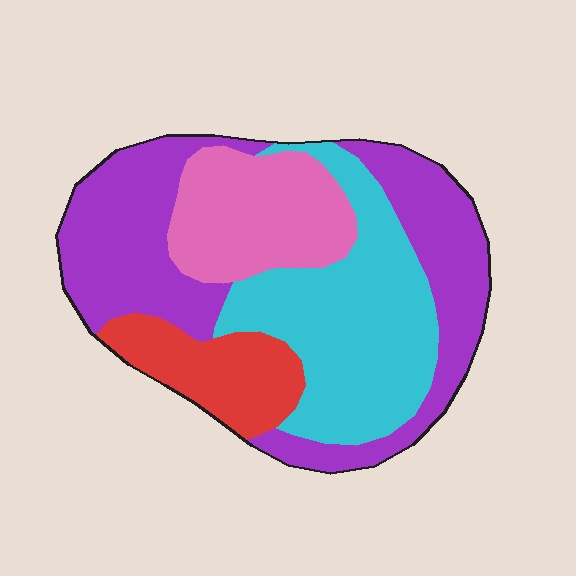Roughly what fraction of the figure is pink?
Pink covers around 20% of the figure.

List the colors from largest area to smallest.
From largest to smallest: purple, cyan, pink, red.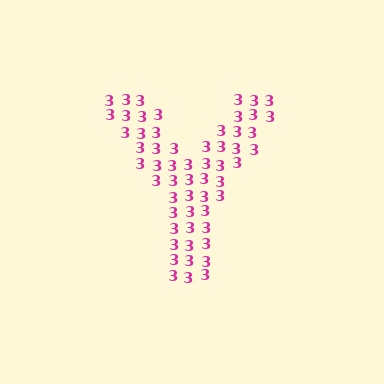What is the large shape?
The large shape is the letter Y.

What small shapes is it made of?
It is made of small digit 3's.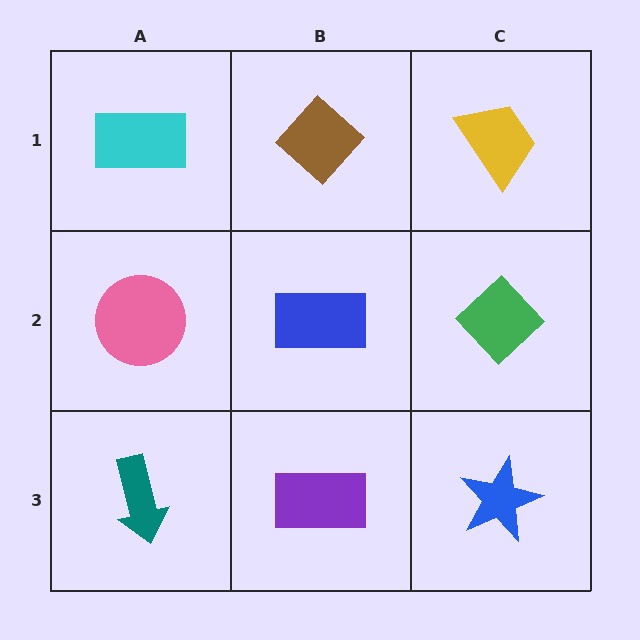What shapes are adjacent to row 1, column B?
A blue rectangle (row 2, column B), a cyan rectangle (row 1, column A), a yellow trapezoid (row 1, column C).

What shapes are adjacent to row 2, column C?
A yellow trapezoid (row 1, column C), a blue star (row 3, column C), a blue rectangle (row 2, column B).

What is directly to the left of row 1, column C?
A brown diamond.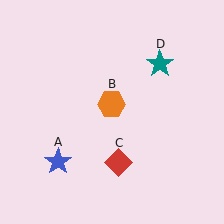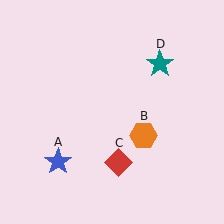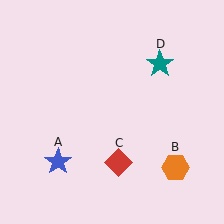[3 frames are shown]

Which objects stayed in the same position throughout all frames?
Blue star (object A) and red diamond (object C) and teal star (object D) remained stationary.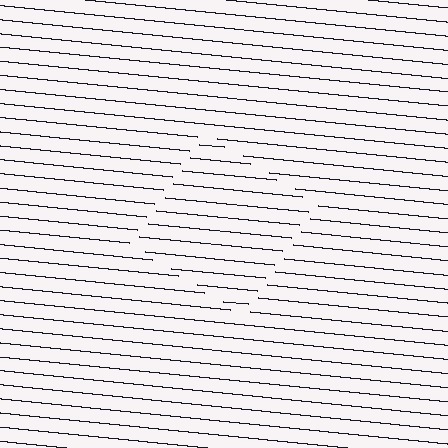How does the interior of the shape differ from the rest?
The interior of the shape contains the same grating, shifted by half a period — the contour is defined by the phase discontinuity where line-ends from the inner and outer gratings abut.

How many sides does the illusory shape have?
4 sides — the line-ends trace a square.